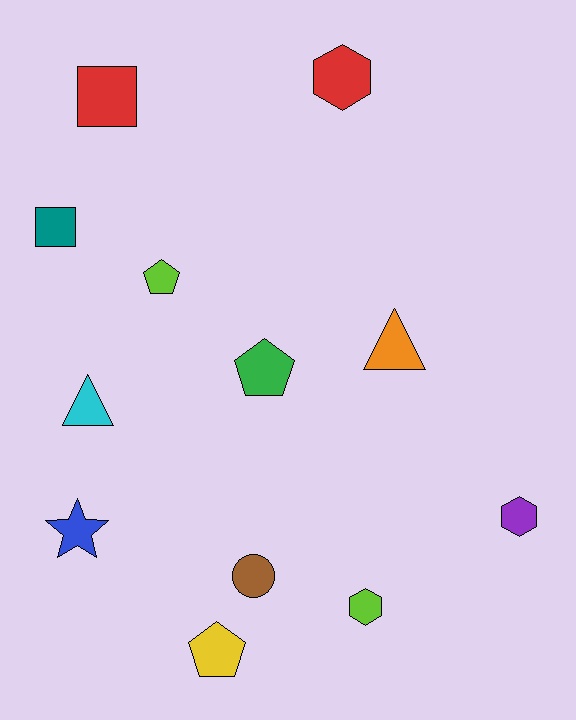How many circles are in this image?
There is 1 circle.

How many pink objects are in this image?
There are no pink objects.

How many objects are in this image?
There are 12 objects.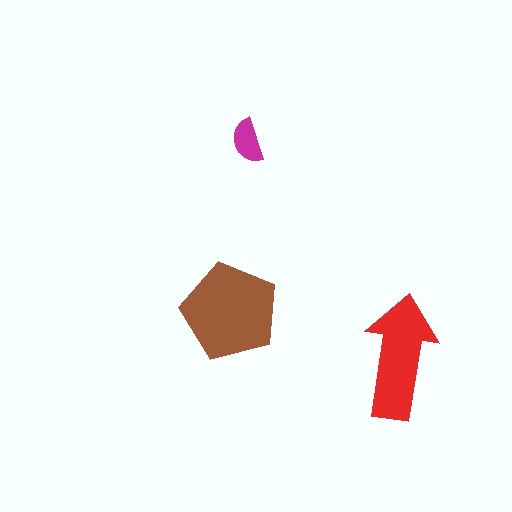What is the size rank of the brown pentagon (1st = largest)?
1st.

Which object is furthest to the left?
The brown pentagon is leftmost.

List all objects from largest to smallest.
The brown pentagon, the red arrow, the magenta semicircle.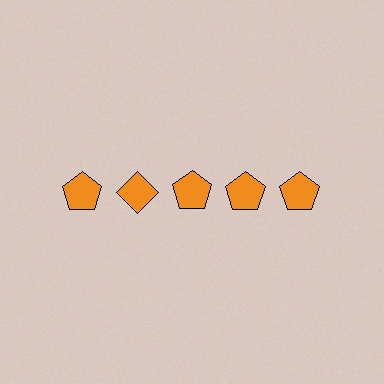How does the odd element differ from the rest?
It has a different shape: diamond instead of pentagon.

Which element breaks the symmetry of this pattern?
The orange diamond in the top row, second from left column breaks the symmetry. All other shapes are orange pentagons.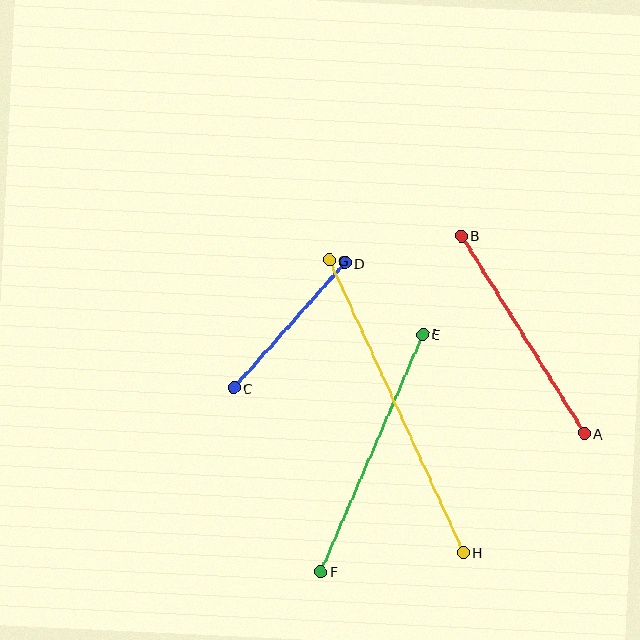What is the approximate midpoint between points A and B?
The midpoint is at approximately (523, 334) pixels.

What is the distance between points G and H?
The distance is approximately 321 pixels.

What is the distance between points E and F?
The distance is approximately 258 pixels.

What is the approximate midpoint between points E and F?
The midpoint is at approximately (372, 453) pixels.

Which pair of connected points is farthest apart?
Points G and H are farthest apart.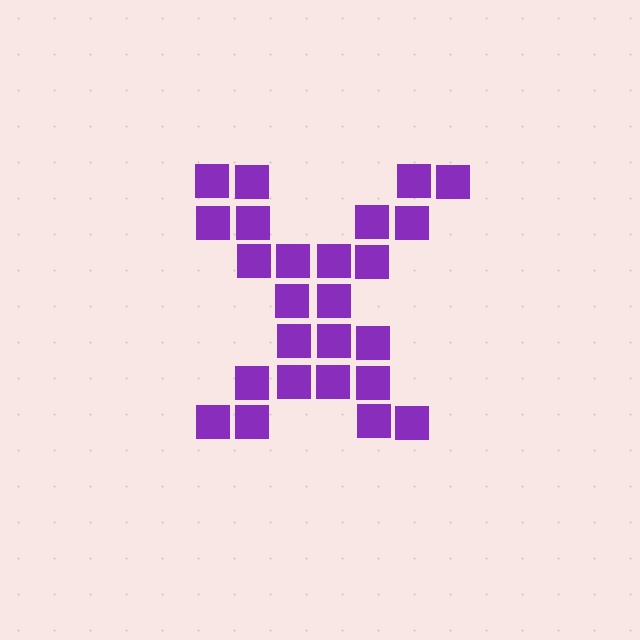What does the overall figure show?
The overall figure shows the letter X.